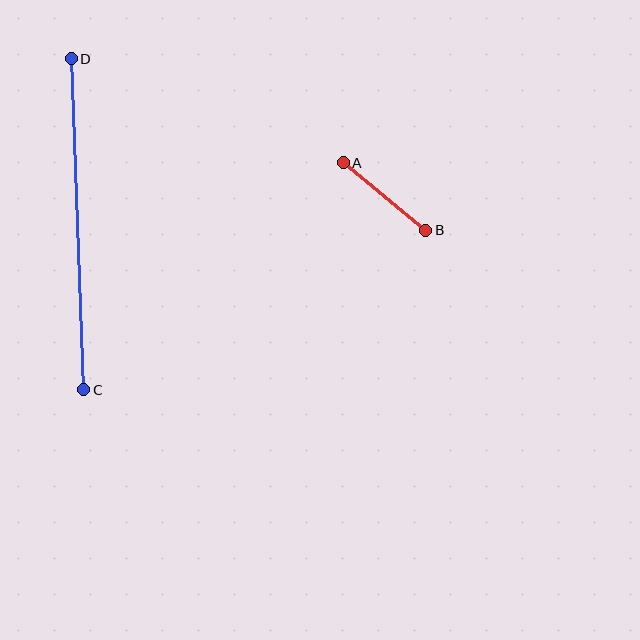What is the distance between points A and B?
The distance is approximately 107 pixels.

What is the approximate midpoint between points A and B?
The midpoint is at approximately (385, 197) pixels.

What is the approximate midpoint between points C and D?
The midpoint is at approximately (78, 224) pixels.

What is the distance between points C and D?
The distance is approximately 332 pixels.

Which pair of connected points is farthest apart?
Points C and D are farthest apart.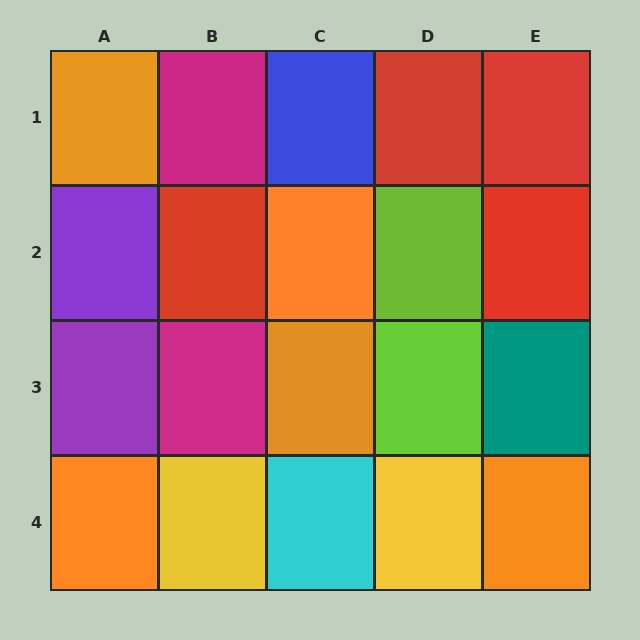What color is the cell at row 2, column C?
Orange.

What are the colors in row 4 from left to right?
Orange, yellow, cyan, yellow, orange.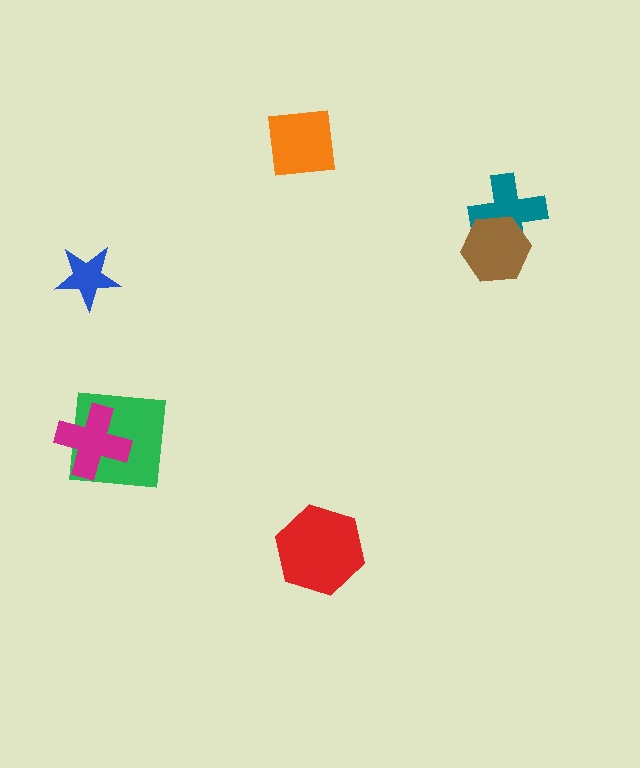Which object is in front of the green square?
The magenta cross is in front of the green square.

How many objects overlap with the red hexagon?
0 objects overlap with the red hexagon.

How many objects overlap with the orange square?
0 objects overlap with the orange square.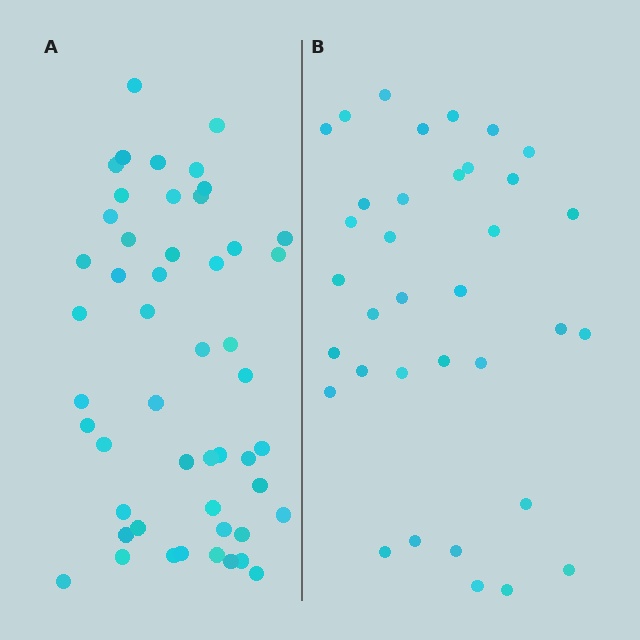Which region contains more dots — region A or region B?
Region A (the left region) has more dots.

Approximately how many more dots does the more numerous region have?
Region A has approximately 15 more dots than region B.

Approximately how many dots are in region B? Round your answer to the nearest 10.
About 40 dots. (The exact count is 35, which rounds to 40.)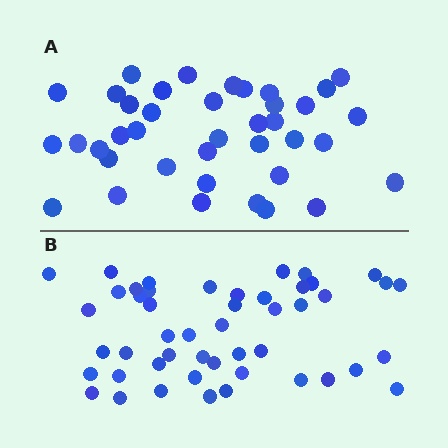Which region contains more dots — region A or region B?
Region B (the bottom region) has more dots.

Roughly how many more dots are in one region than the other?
Region B has roughly 8 or so more dots than region A.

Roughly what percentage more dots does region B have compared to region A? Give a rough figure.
About 25% more.